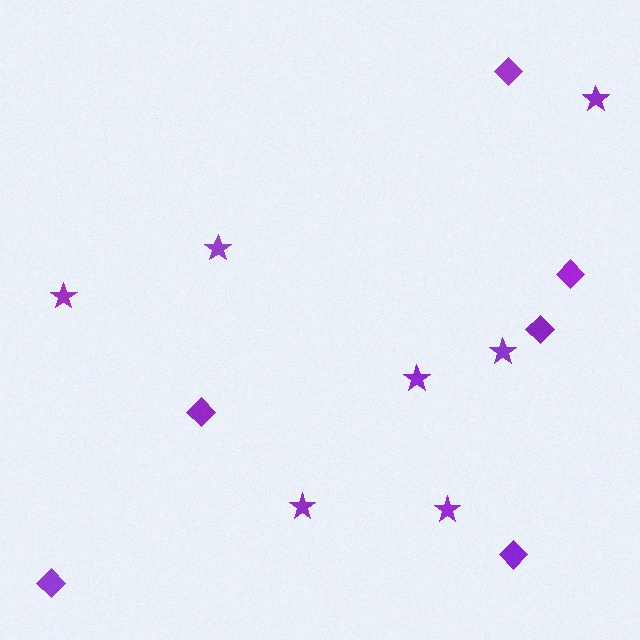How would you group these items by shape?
There are 2 groups: one group of diamonds (6) and one group of stars (7).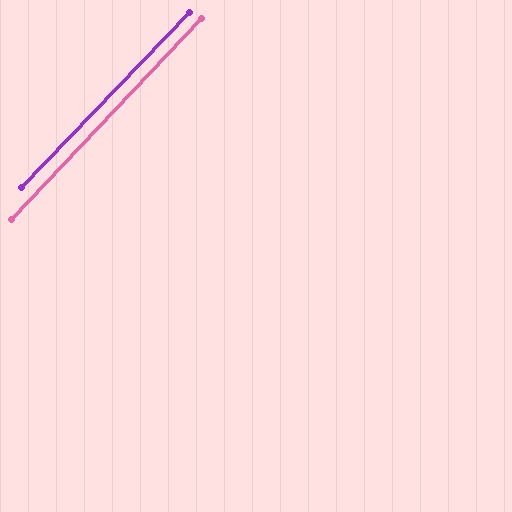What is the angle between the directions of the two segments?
Approximately 0 degrees.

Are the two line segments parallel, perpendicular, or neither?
Parallel — their directions differ by only 0.2°.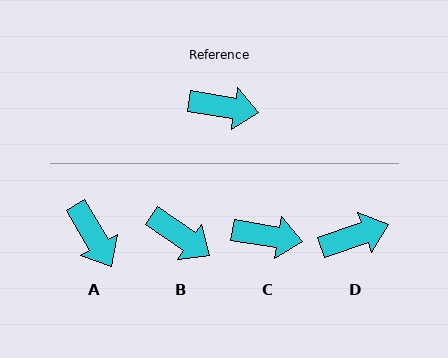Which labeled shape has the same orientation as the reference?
C.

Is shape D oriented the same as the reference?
No, it is off by about 28 degrees.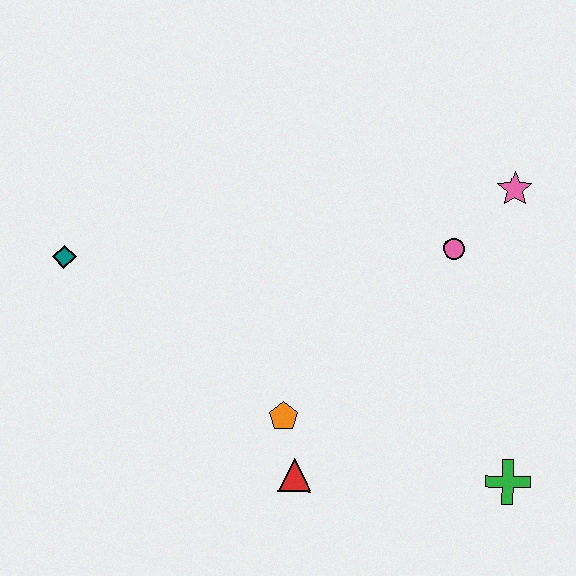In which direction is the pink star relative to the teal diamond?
The pink star is to the right of the teal diamond.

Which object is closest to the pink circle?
The pink star is closest to the pink circle.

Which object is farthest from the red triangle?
The pink star is farthest from the red triangle.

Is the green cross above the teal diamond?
No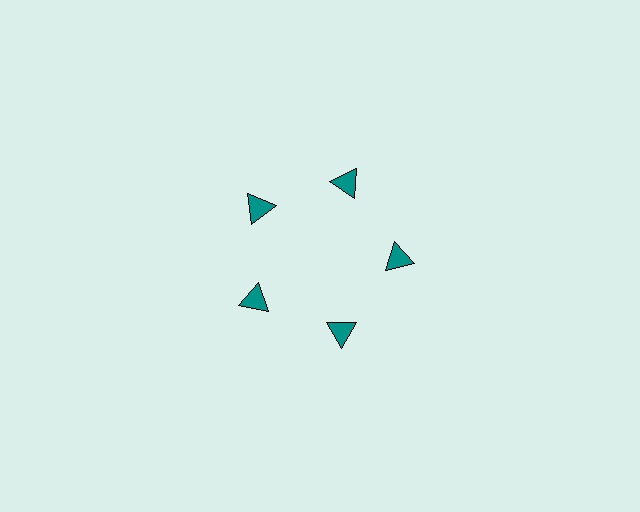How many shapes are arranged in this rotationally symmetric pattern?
There are 5 shapes, arranged in 5 groups of 1.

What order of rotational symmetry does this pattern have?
This pattern has 5-fold rotational symmetry.